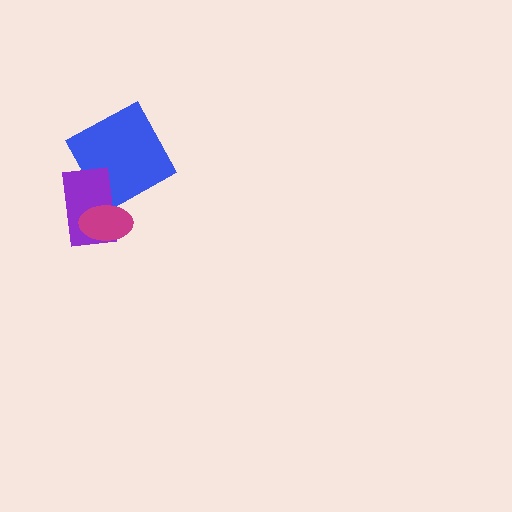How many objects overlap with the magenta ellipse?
1 object overlaps with the magenta ellipse.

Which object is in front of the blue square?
The purple rectangle is in front of the blue square.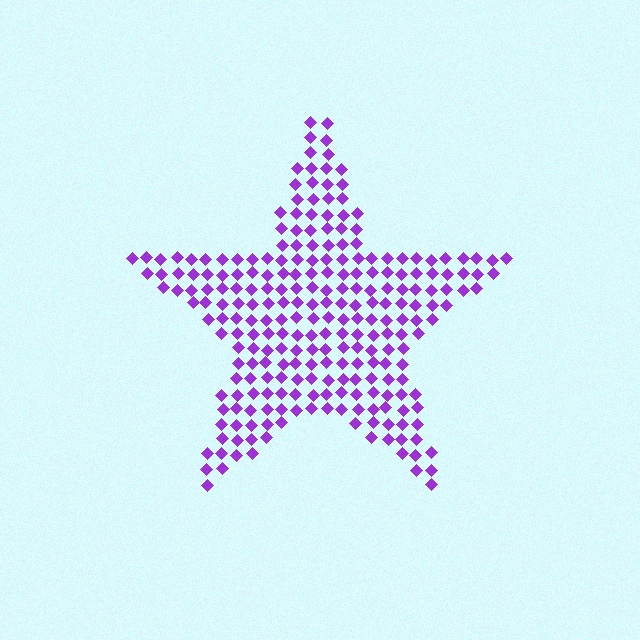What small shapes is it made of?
It is made of small diamonds.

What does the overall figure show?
The overall figure shows a star.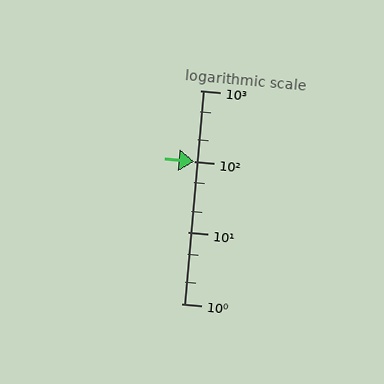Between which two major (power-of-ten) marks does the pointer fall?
The pointer is between 100 and 1000.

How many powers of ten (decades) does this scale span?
The scale spans 3 decades, from 1 to 1000.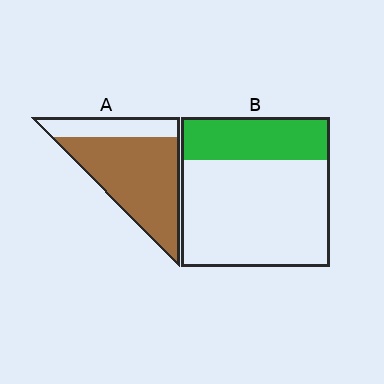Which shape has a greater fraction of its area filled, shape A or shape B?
Shape A.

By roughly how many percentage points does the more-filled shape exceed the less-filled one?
By roughly 45 percentage points (A over B).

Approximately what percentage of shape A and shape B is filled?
A is approximately 75% and B is approximately 30%.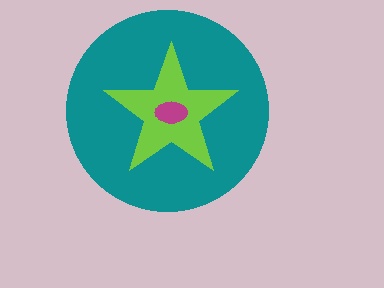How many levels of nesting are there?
3.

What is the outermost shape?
The teal circle.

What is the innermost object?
The magenta ellipse.